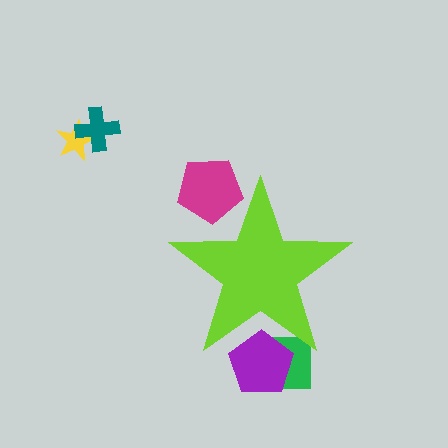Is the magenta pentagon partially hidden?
Yes, the magenta pentagon is partially hidden behind the lime star.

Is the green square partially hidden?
Yes, the green square is partially hidden behind the lime star.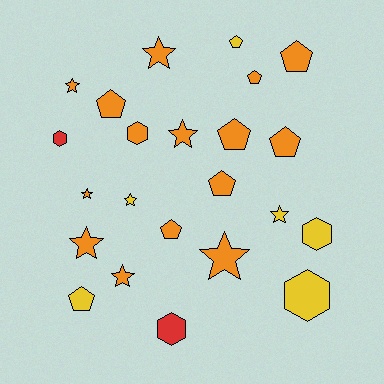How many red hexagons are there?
There are 2 red hexagons.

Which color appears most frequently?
Orange, with 15 objects.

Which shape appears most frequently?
Star, with 9 objects.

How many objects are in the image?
There are 23 objects.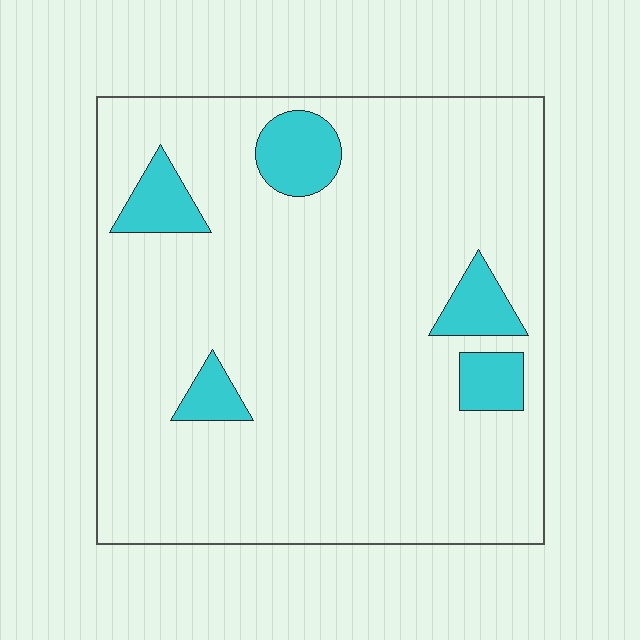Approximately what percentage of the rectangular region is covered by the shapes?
Approximately 10%.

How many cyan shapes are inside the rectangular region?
5.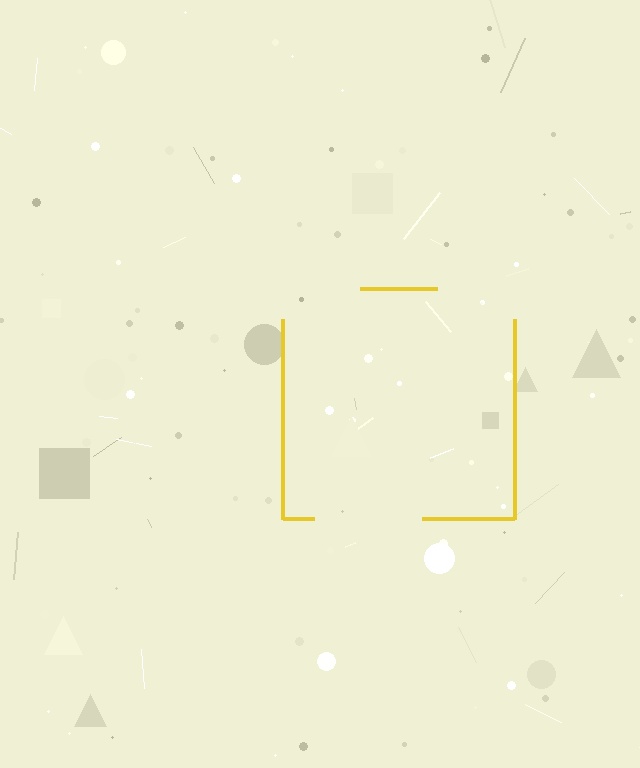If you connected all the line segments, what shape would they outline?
They would outline a square.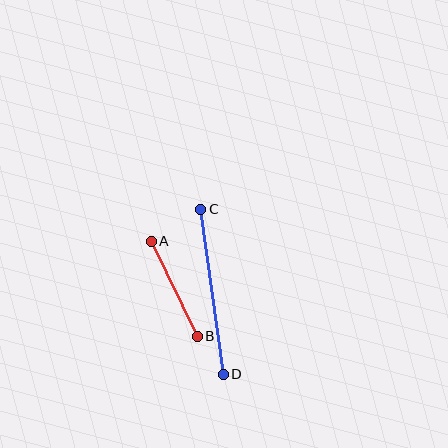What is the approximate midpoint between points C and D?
The midpoint is at approximately (212, 292) pixels.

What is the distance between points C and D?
The distance is approximately 166 pixels.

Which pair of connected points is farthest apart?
Points C and D are farthest apart.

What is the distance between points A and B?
The distance is approximately 106 pixels.